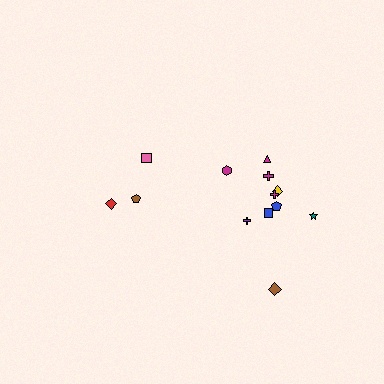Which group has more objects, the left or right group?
The right group.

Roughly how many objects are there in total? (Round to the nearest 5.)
Roughly 15 objects in total.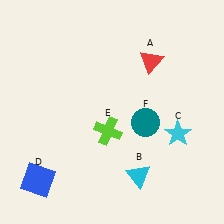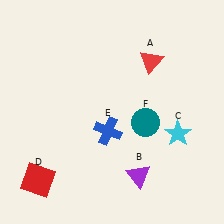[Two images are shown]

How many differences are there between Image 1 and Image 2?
There are 3 differences between the two images.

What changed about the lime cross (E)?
In Image 1, E is lime. In Image 2, it changed to blue.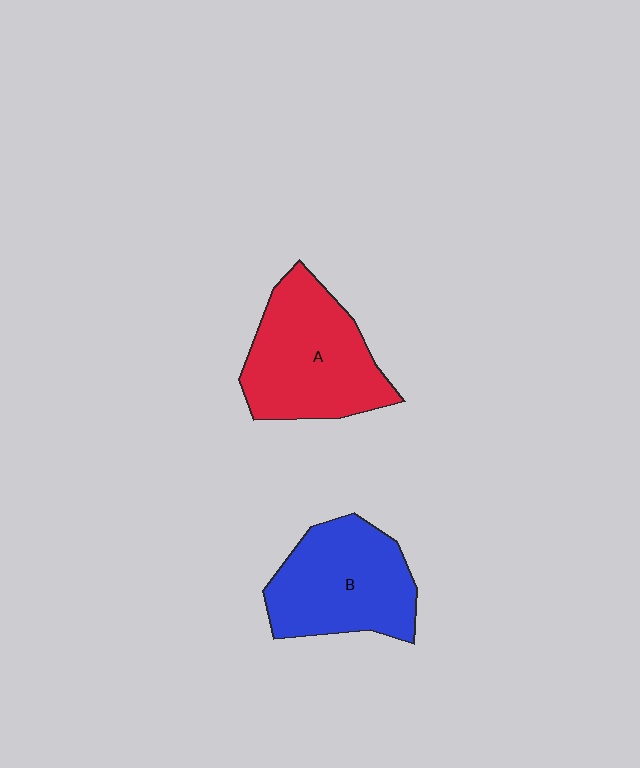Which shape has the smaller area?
Shape B (blue).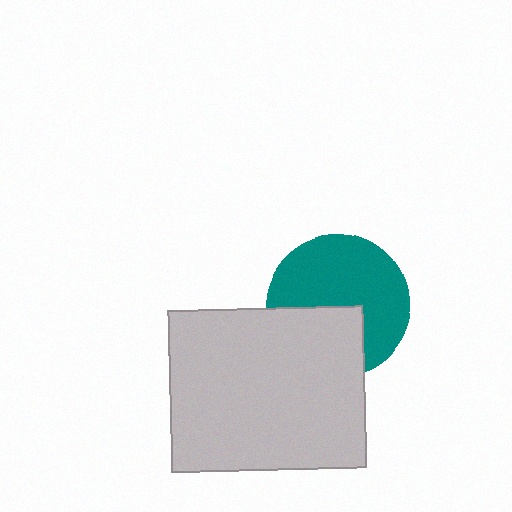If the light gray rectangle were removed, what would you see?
You would see the complete teal circle.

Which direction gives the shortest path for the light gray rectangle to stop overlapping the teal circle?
Moving down gives the shortest separation.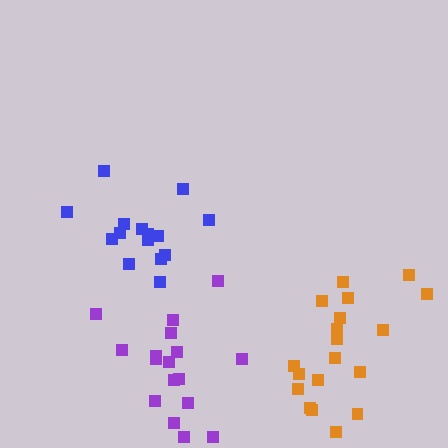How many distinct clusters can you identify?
There are 3 distinct clusters.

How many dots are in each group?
Group 1: 19 dots, Group 2: 15 dots, Group 3: 17 dots (51 total).